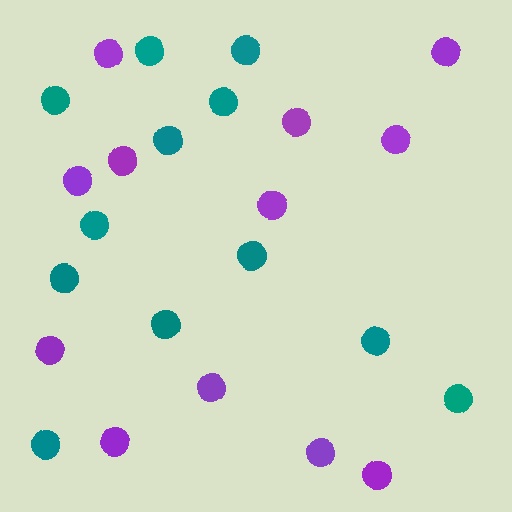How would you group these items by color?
There are 2 groups: one group of purple circles (12) and one group of teal circles (12).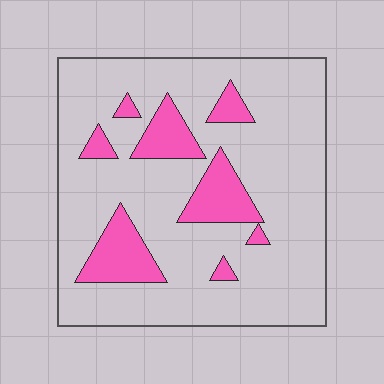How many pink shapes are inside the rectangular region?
8.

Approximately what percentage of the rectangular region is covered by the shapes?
Approximately 20%.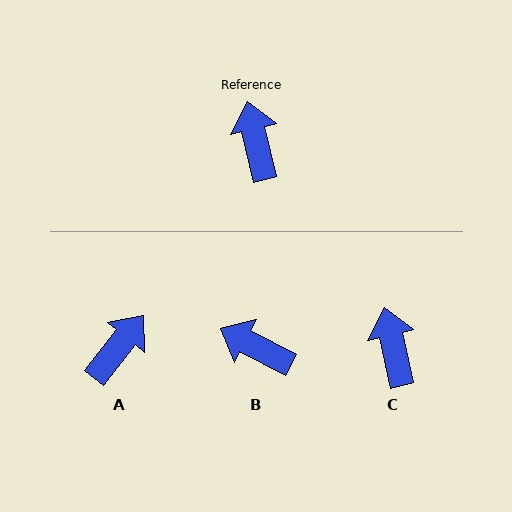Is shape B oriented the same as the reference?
No, it is off by about 50 degrees.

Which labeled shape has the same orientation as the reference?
C.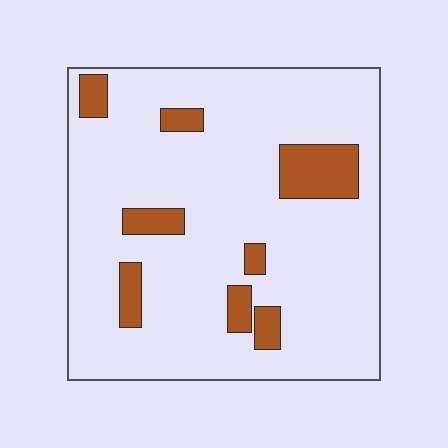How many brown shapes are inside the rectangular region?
8.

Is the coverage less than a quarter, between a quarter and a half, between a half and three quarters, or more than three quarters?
Less than a quarter.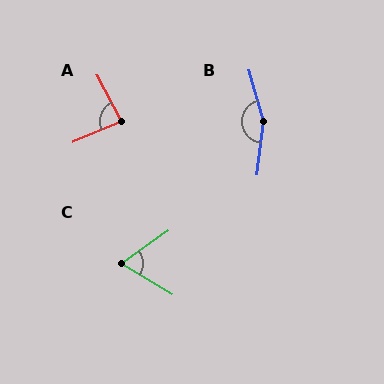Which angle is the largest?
B, at approximately 157 degrees.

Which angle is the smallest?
C, at approximately 66 degrees.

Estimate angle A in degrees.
Approximately 85 degrees.